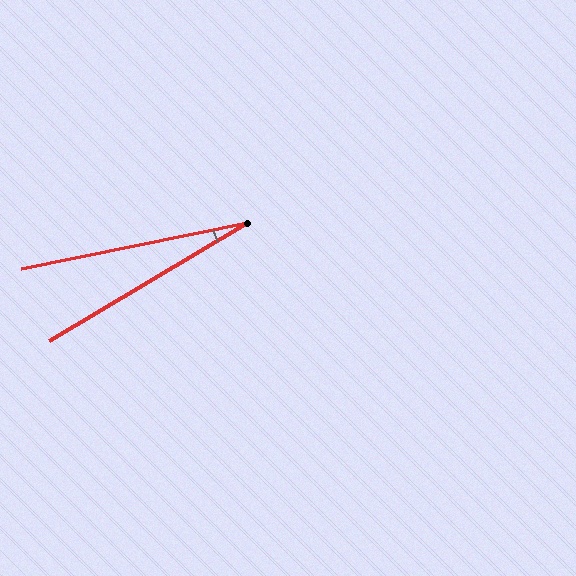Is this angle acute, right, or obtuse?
It is acute.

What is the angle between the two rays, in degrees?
Approximately 19 degrees.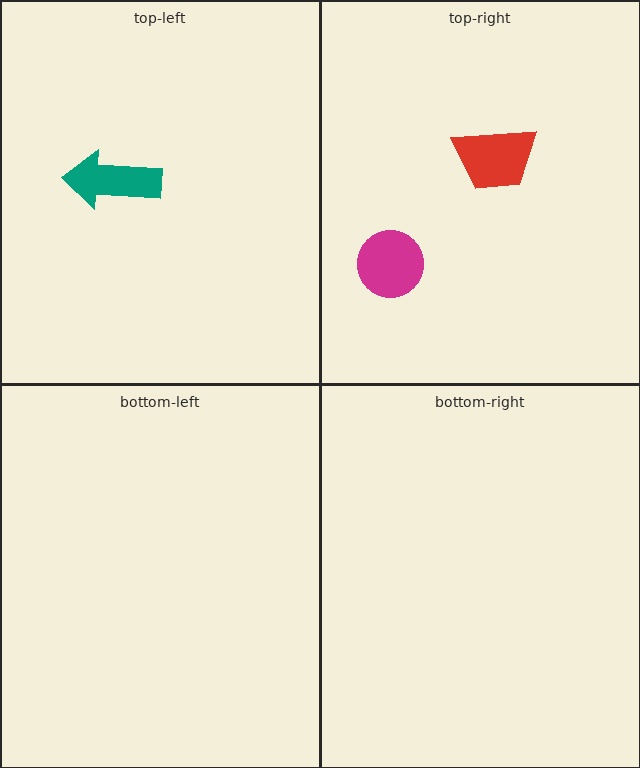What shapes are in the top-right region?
The magenta circle, the red trapezoid.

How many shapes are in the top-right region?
2.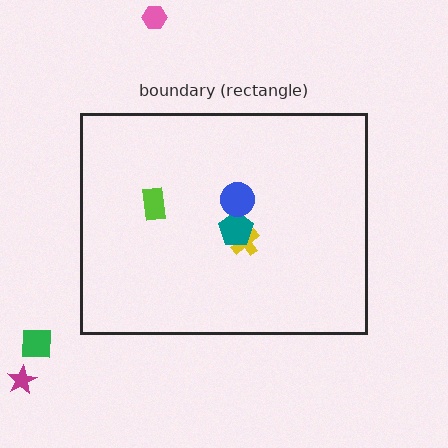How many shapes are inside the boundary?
4 inside, 3 outside.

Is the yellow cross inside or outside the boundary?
Inside.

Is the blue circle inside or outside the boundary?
Inside.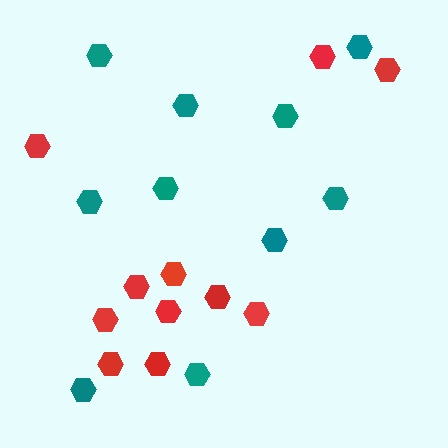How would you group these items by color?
There are 2 groups: one group of red hexagons (11) and one group of teal hexagons (10).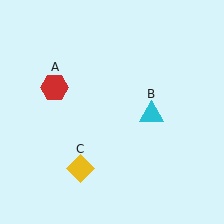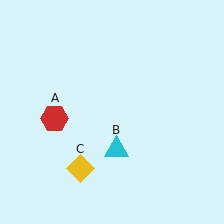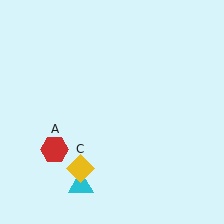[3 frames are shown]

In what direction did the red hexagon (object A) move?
The red hexagon (object A) moved down.